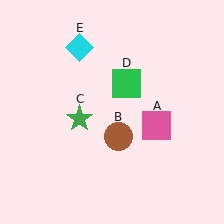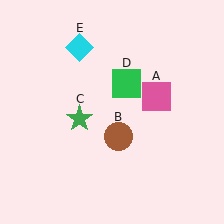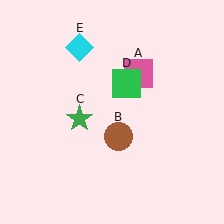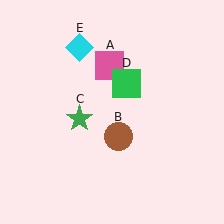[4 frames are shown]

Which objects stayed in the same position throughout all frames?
Brown circle (object B) and green star (object C) and green square (object D) and cyan diamond (object E) remained stationary.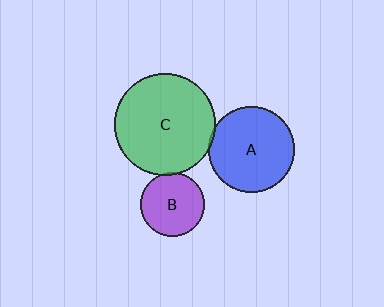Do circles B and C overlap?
Yes.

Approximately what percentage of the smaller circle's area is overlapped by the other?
Approximately 5%.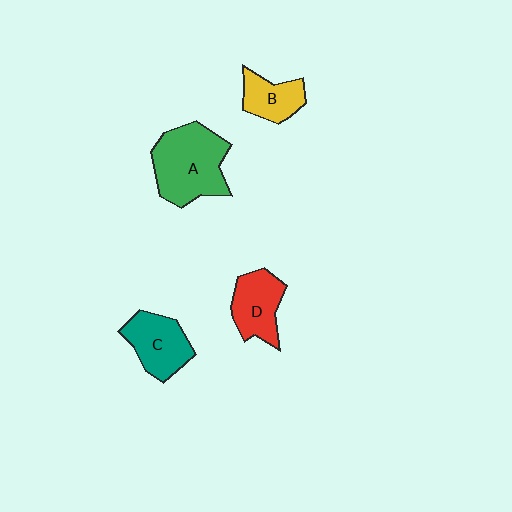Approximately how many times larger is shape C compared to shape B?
Approximately 1.4 times.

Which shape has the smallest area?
Shape B (yellow).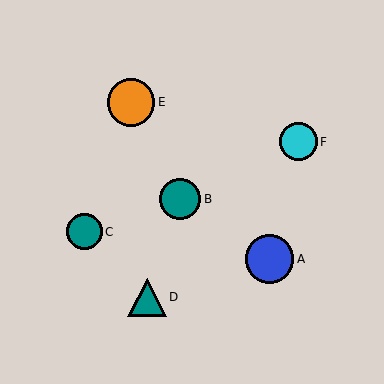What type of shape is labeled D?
Shape D is a teal triangle.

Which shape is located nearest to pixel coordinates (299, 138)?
The cyan circle (labeled F) at (298, 142) is nearest to that location.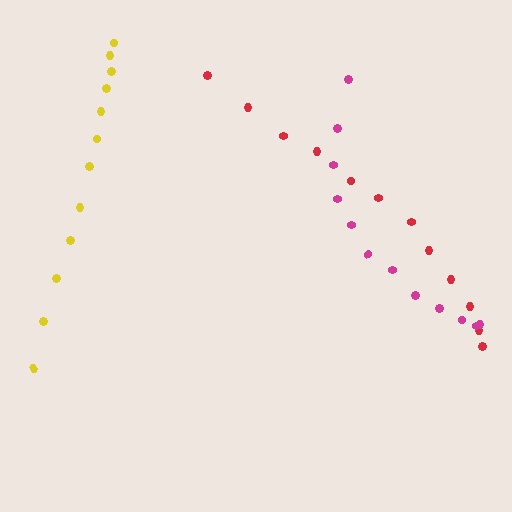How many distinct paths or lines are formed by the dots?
There are 3 distinct paths.